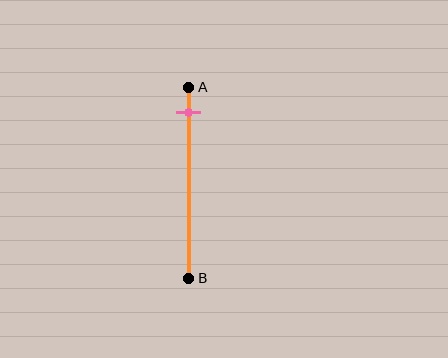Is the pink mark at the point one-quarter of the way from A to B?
No, the mark is at about 15% from A, not at the 25% one-quarter point.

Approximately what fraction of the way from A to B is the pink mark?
The pink mark is approximately 15% of the way from A to B.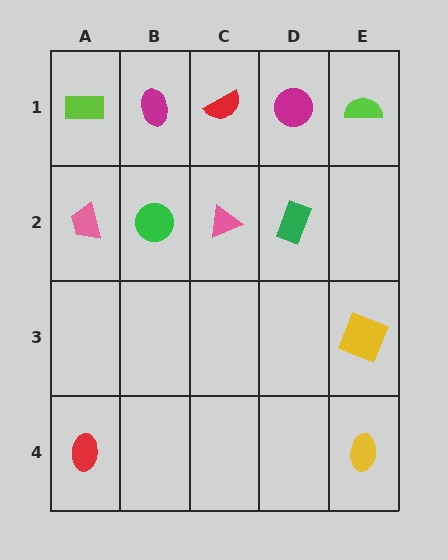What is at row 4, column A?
A red ellipse.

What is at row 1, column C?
A red semicircle.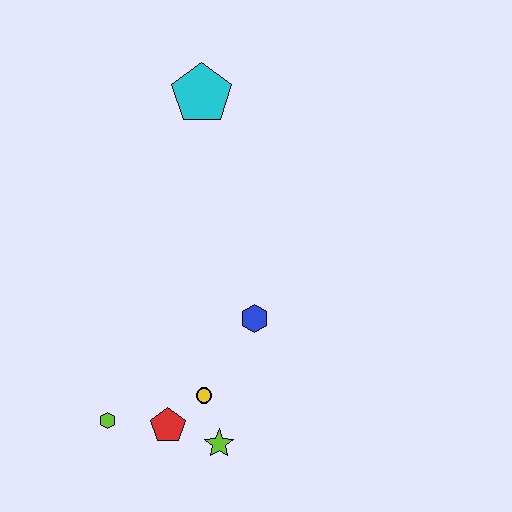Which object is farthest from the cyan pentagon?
The lime star is farthest from the cyan pentagon.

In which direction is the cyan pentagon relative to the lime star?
The cyan pentagon is above the lime star.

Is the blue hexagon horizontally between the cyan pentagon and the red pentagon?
No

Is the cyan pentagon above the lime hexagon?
Yes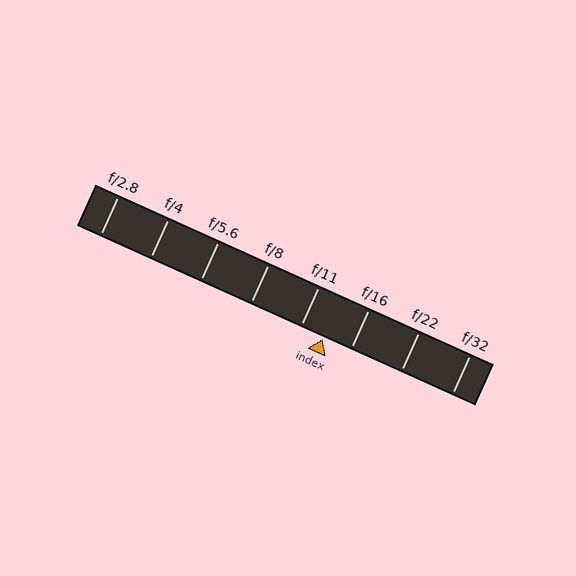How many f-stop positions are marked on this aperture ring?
There are 8 f-stop positions marked.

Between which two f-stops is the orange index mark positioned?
The index mark is between f/11 and f/16.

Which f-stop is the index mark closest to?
The index mark is closest to f/11.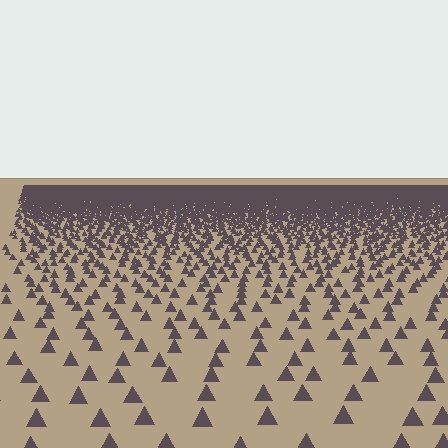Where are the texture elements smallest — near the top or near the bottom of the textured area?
Near the top.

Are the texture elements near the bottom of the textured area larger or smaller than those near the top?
Larger. Near the bottom, elements are closer to the viewer and appear at a bigger on-screen size.